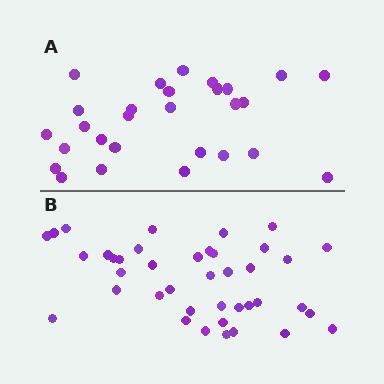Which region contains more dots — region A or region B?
Region B (the bottom region) has more dots.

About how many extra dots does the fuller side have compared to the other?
Region B has roughly 12 or so more dots than region A.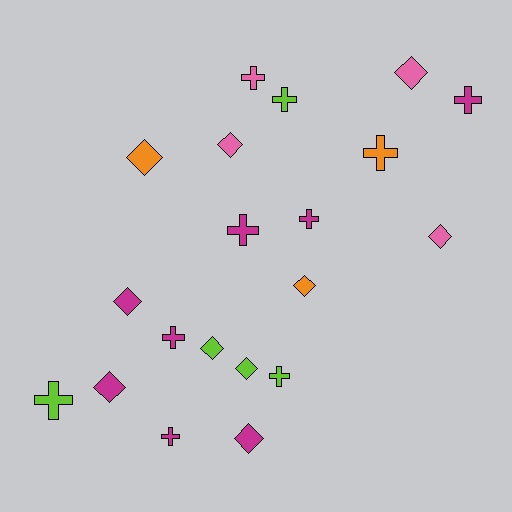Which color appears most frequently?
Magenta, with 8 objects.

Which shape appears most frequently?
Cross, with 10 objects.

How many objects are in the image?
There are 20 objects.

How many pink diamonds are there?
There are 3 pink diamonds.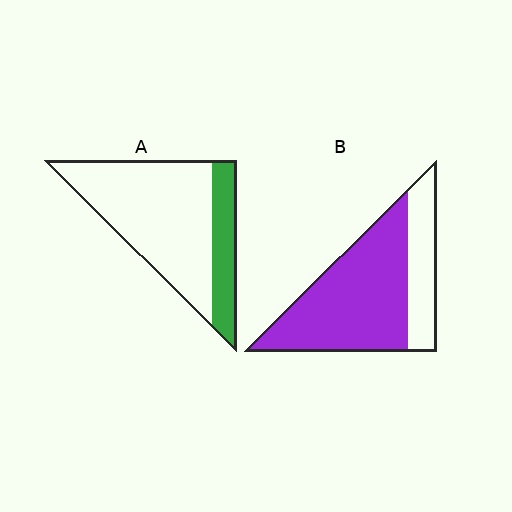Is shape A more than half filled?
No.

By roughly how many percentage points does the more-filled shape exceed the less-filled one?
By roughly 50 percentage points (B over A).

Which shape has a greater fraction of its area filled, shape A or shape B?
Shape B.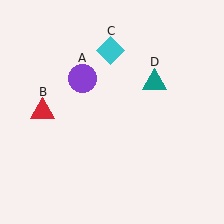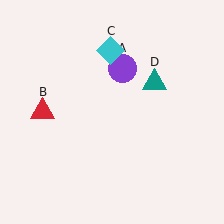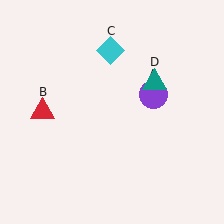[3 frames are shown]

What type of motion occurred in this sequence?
The purple circle (object A) rotated clockwise around the center of the scene.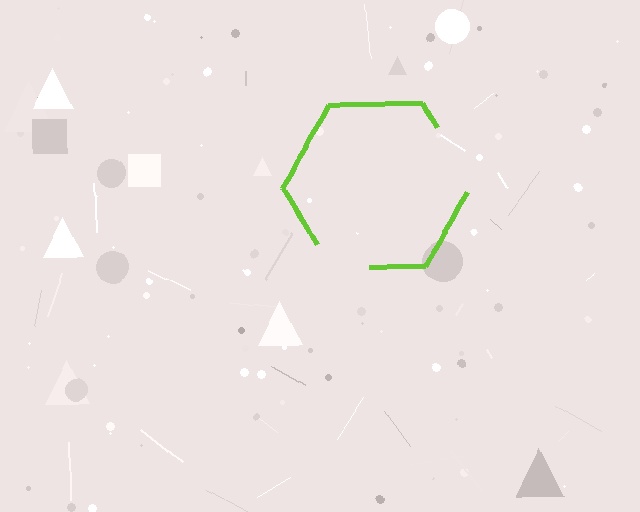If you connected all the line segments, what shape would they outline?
They would outline a hexagon.